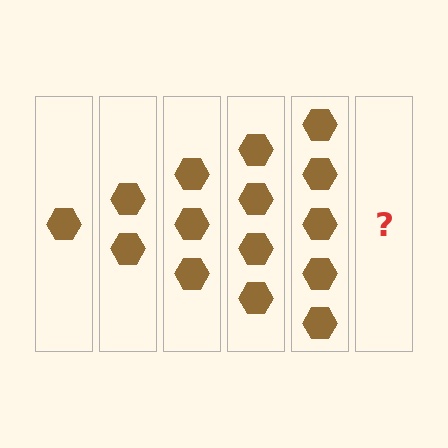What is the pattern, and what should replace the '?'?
The pattern is that each step adds one more hexagon. The '?' should be 6 hexagons.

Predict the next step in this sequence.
The next step is 6 hexagons.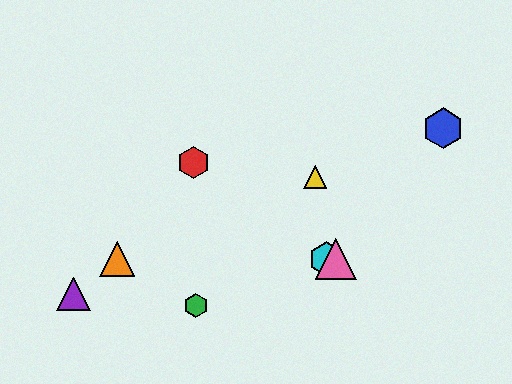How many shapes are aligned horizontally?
3 shapes (the orange triangle, the cyan hexagon, the pink triangle) are aligned horizontally.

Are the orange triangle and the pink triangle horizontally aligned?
Yes, both are at y≈259.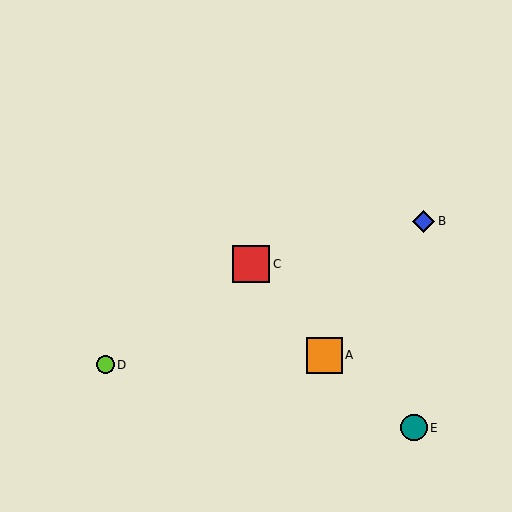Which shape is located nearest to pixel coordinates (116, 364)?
The lime circle (labeled D) at (105, 365) is nearest to that location.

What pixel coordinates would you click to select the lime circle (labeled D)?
Click at (105, 365) to select the lime circle D.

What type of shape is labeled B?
Shape B is a blue diamond.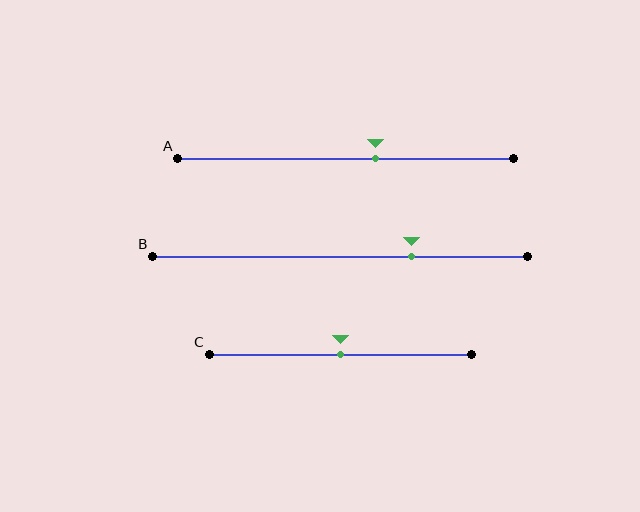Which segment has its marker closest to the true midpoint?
Segment C has its marker closest to the true midpoint.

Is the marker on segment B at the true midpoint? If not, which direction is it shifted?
No, the marker on segment B is shifted to the right by about 19% of the segment length.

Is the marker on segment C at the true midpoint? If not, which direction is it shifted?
Yes, the marker on segment C is at the true midpoint.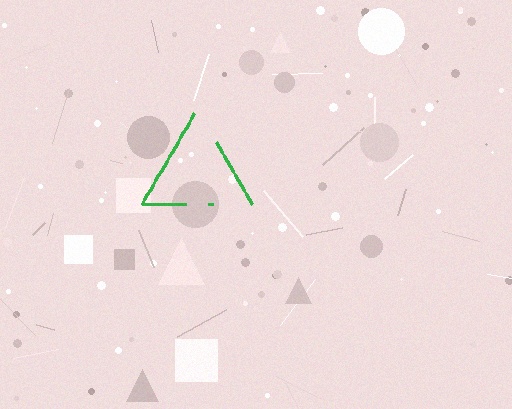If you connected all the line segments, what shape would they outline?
They would outline a triangle.